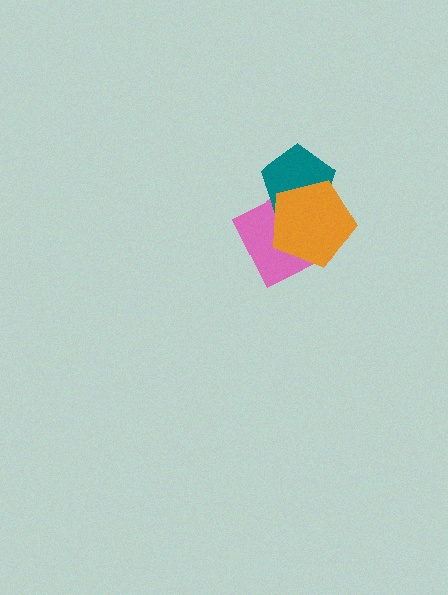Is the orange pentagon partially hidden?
No, no other shape covers it.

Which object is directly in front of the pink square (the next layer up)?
The teal pentagon is directly in front of the pink square.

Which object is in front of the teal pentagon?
The orange pentagon is in front of the teal pentagon.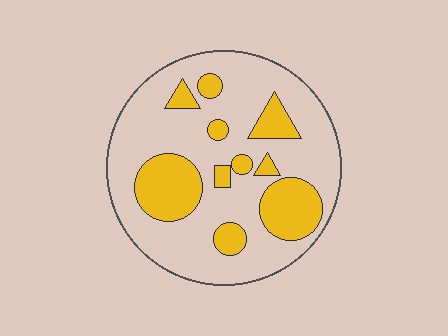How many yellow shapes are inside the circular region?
10.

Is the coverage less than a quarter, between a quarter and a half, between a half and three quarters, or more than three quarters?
Between a quarter and a half.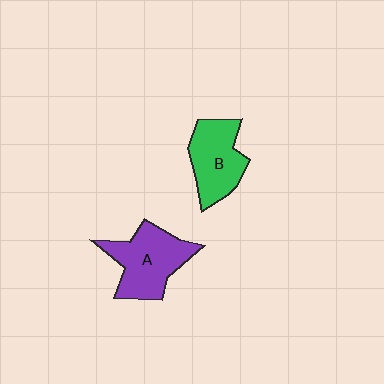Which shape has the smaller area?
Shape B (green).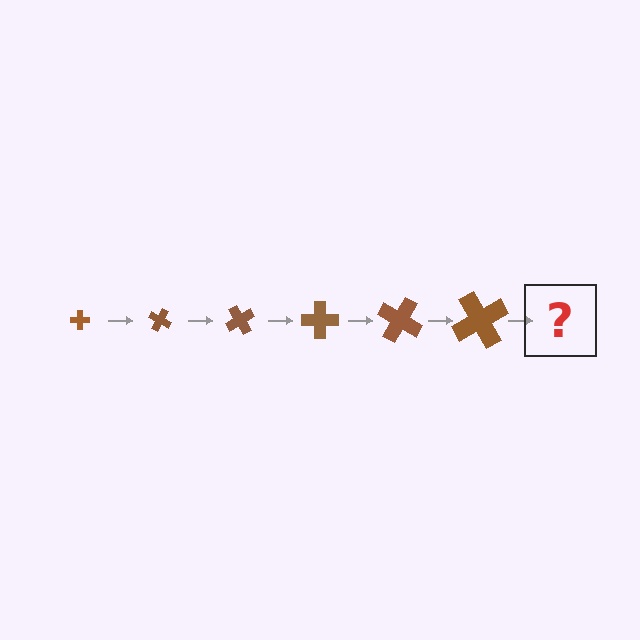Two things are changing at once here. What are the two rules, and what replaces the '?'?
The two rules are that the cross grows larger each step and it rotates 30 degrees each step. The '?' should be a cross, larger than the previous one and rotated 180 degrees from the start.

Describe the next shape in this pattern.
It should be a cross, larger than the previous one and rotated 180 degrees from the start.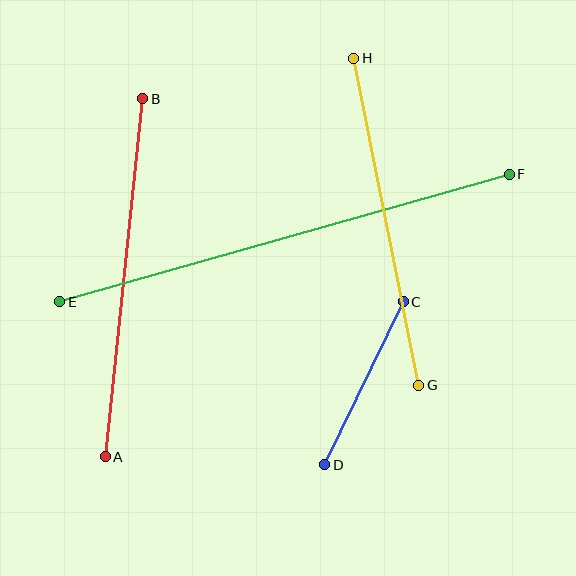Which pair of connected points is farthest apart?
Points E and F are farthest apart.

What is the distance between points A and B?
The distance is approximately 360 pixels.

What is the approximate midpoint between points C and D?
The midpoint is at approximately (364, 383) pixels.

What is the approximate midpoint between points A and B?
The midpoint is at approximately (124, 278) pixels.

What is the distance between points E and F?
The distance is approximately 467 pixels.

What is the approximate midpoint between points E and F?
The midpoint is at approximately (285, 238) pixels.